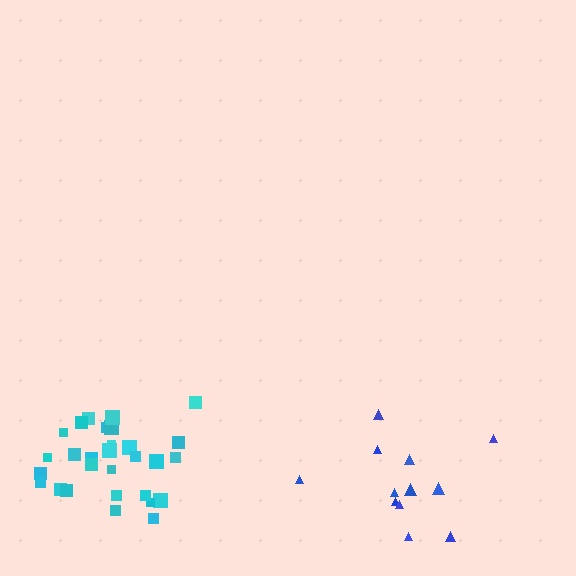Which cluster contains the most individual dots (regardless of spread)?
Cyan (29).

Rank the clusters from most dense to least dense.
cyan, blue.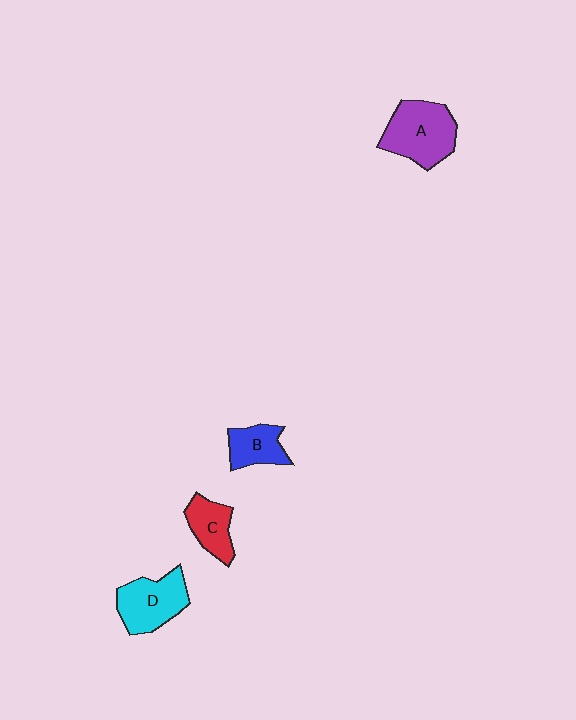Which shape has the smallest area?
Shape B (blue).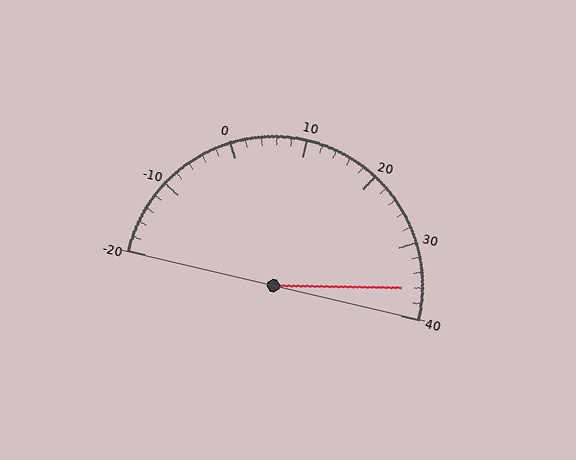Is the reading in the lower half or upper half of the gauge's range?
The reading is in the upper half of the range (-20 to 40).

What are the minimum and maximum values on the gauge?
The gauge ranges from -20 to 40.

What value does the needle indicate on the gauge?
The needle indicates approximately 36.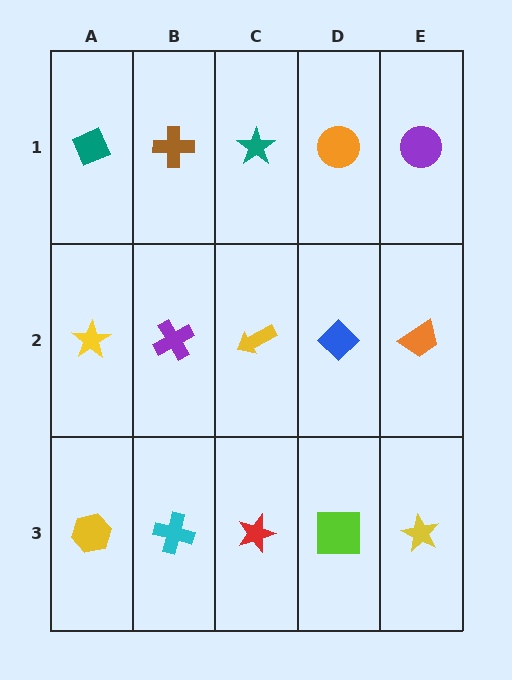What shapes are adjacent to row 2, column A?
A teal diamond (row 1, column A), a yellow hexagon (row 3, column A), a purple cross (row 2, column B).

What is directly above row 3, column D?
A blue diamond.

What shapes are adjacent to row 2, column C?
A teal star (row 1, column C), a red star (row 3, column C), a purple cross (row 2, column B), a blue diamond (row 2, column D).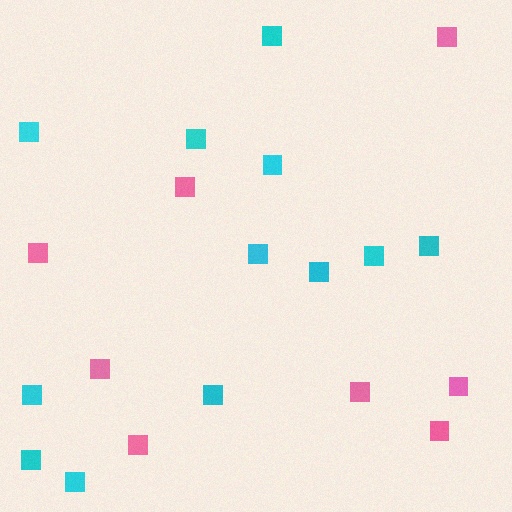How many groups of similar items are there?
There are 2 groups: one group of pink squares (8) and one group of cyan squares (12).